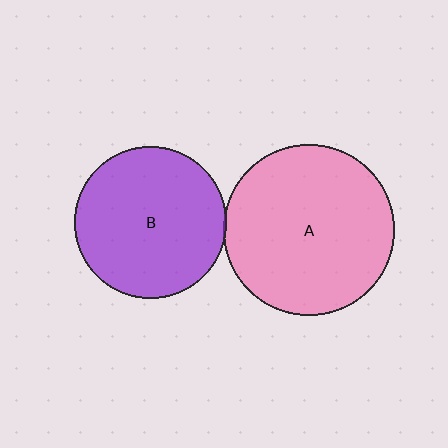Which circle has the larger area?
Circle A (pink).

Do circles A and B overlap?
Yes.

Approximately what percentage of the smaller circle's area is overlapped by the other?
Approximately 5%.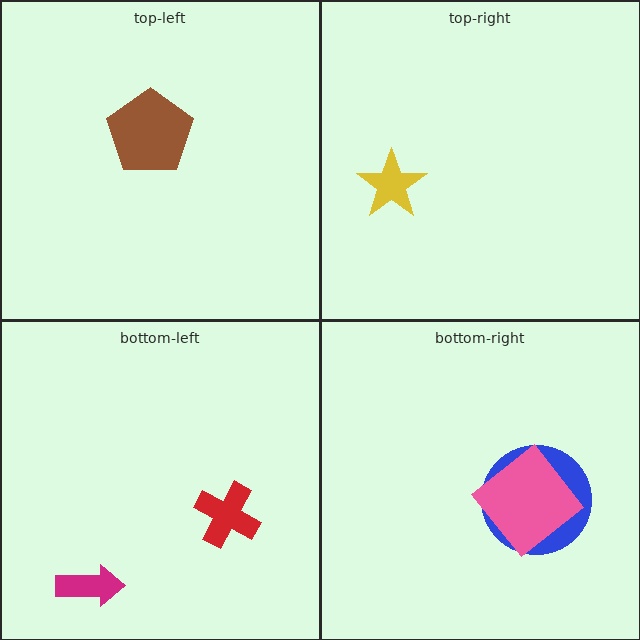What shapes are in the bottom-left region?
The magenta arrow, the red cross.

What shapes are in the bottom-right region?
The blue circle, the pink diamond.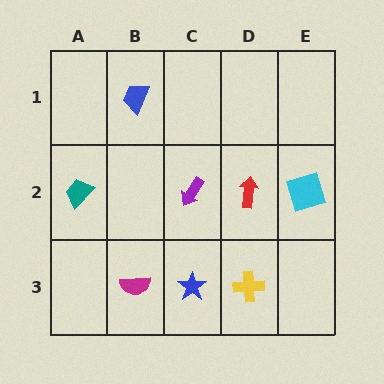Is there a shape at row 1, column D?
No, that cell is empty.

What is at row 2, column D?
A red arrow.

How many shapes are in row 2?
4 shapes.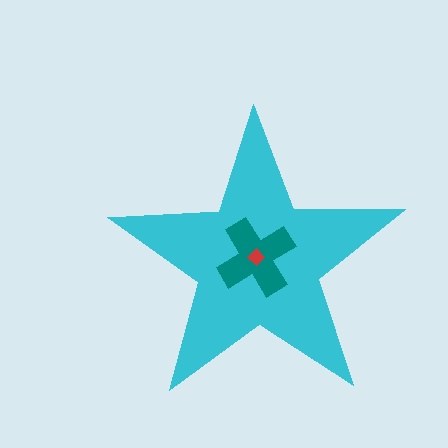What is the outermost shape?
The cyan star.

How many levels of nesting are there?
3.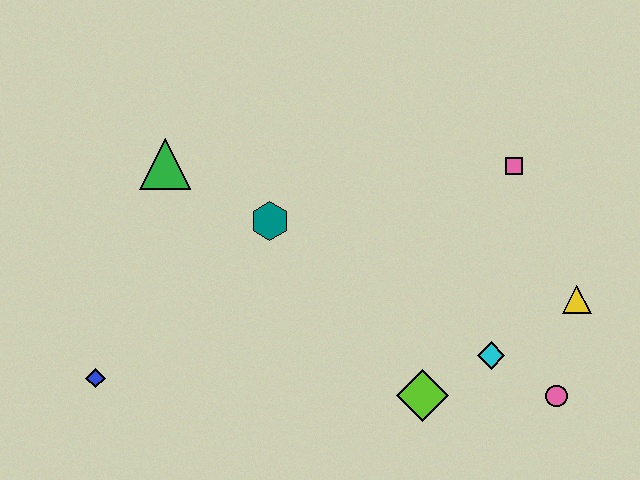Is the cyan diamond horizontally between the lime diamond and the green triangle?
No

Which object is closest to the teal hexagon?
The green triangle is closest to the teal hexagon.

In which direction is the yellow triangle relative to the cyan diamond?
The yellow triangle is to the right of the cyan diamond.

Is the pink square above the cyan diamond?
Yes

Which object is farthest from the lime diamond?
The green triangle is farthest from the lime diamond.